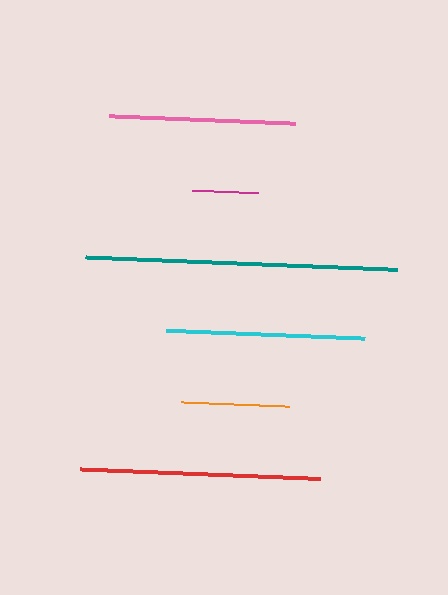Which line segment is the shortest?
The magenta line is the shortest at approximately 66 pixels.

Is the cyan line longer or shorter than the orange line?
The cyan line is longer than the orange line.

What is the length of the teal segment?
The teal segment is approximately 313 pixels long.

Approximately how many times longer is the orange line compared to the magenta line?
The orange line is approximately 1.6 times the length of the magenta line.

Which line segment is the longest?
The teal line is the longest at approximately 313 pixels.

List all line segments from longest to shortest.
From longest to shortest: teal, red, cyan, pink, orange, magenta.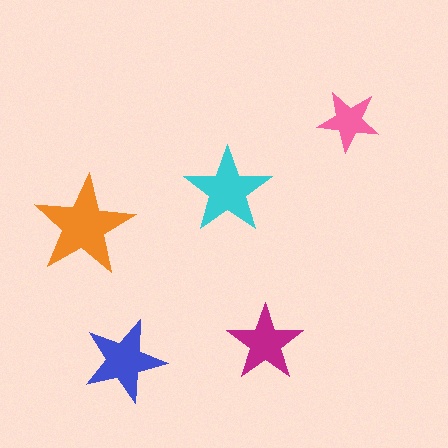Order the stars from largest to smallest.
the orange one, the cyan one, the blue one, the magenta one, the pink one.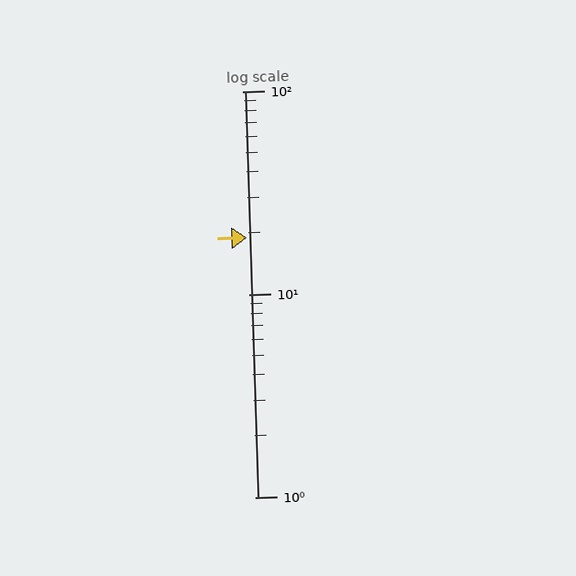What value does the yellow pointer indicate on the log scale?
The pointer indicates approximately 19.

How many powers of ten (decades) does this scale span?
The scale spans 2 decades, from 1 to 100.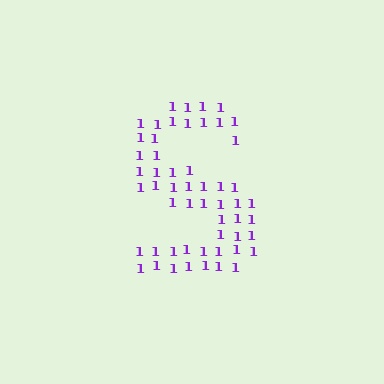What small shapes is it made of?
It is made of small digit 1's.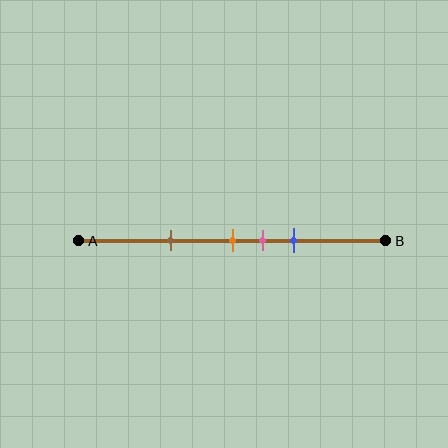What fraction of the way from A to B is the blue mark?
The blue mark is approximately 70% (0.7) of the way from A to B.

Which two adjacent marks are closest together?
The orange and pink marks are the closest adjacent pair.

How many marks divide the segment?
There are 4 marks dividing the segment.